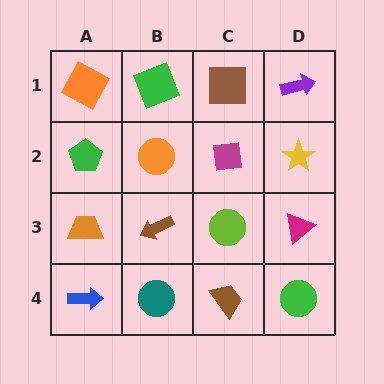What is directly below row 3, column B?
A teal circle.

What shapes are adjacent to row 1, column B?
An orange circle (row 2, column B), an orange square (row 1, column A), a brown square (row 1, column C).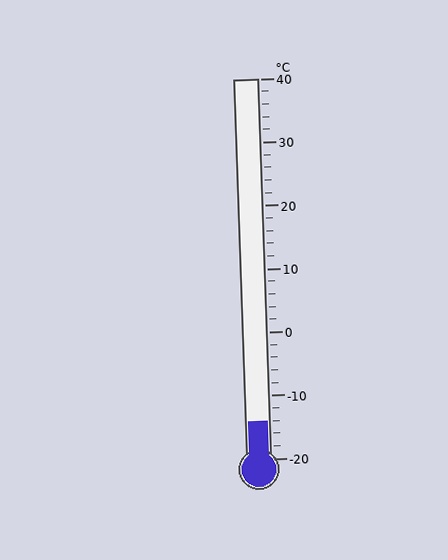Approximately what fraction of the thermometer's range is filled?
The thermometer is filled to approximately 10% of its range.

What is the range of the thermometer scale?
The thermometer scale ranges from -20°C to 40°C.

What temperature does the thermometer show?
The thermometer shows approximately -14°C.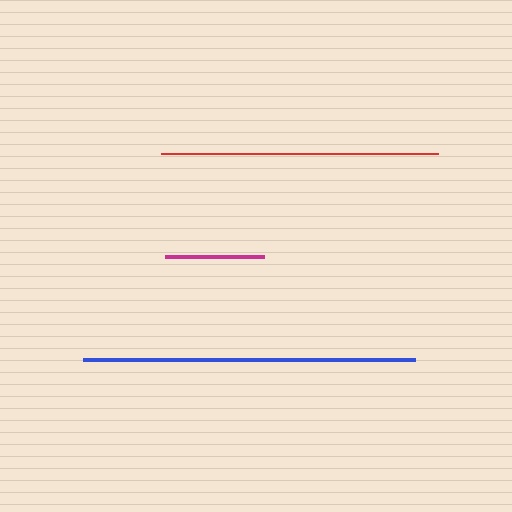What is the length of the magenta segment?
The magenta segment is approximately 99 pixels long.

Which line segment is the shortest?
The magenta line is the shortest at approximately 99 pixels.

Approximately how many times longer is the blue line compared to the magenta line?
The blue line is approximately 3.4 times the length of the magenta line.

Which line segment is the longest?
The blue line is the longest at approximately 332 pixels.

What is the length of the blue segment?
The blue segment is approximately 332 pixels long.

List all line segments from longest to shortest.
From longest to shortest: blue, red, magenta.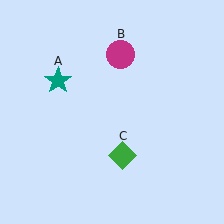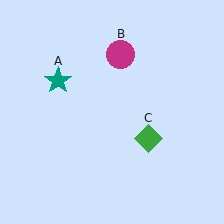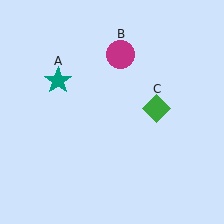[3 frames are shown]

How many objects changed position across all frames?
1 object changed position: green diamond (object C).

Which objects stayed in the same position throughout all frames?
Teal star (object A) and magenta circle (object B) remained stationary.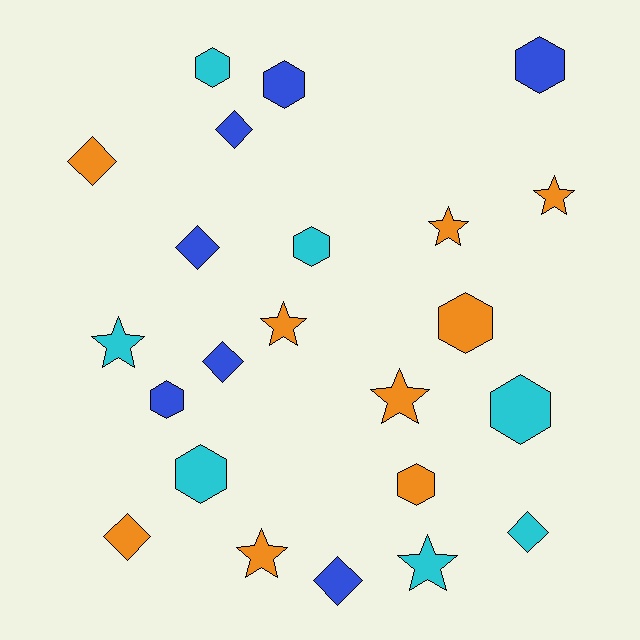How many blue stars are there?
There are no blue stars.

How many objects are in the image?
There are 23 objects.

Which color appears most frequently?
Orange, with 9 objects.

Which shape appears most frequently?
Hexagon, with 9 objects.